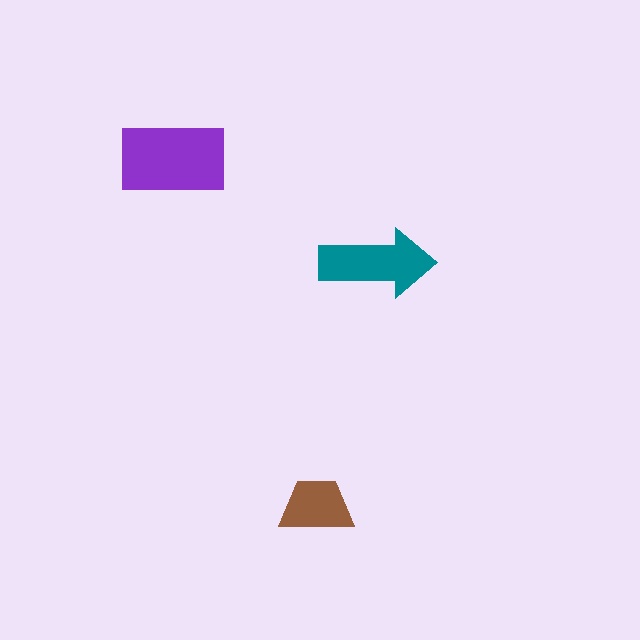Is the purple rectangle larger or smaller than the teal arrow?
Larger.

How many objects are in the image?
There are 3 objects in the image.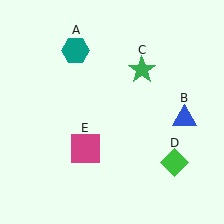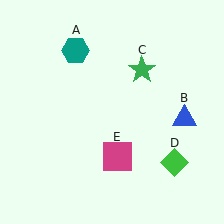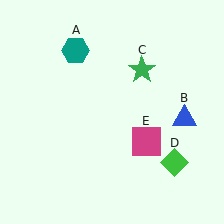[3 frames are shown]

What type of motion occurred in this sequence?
The magenta square (object E) rotated counterclockwise around the center of the scene.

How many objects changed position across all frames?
1 object changed position: magenta square (object E).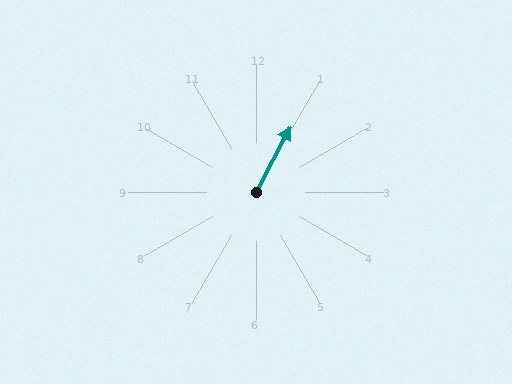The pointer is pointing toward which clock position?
Roughly 1 o'clock.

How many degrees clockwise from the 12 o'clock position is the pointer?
Approximately 28 degrees.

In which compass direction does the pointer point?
Northeast.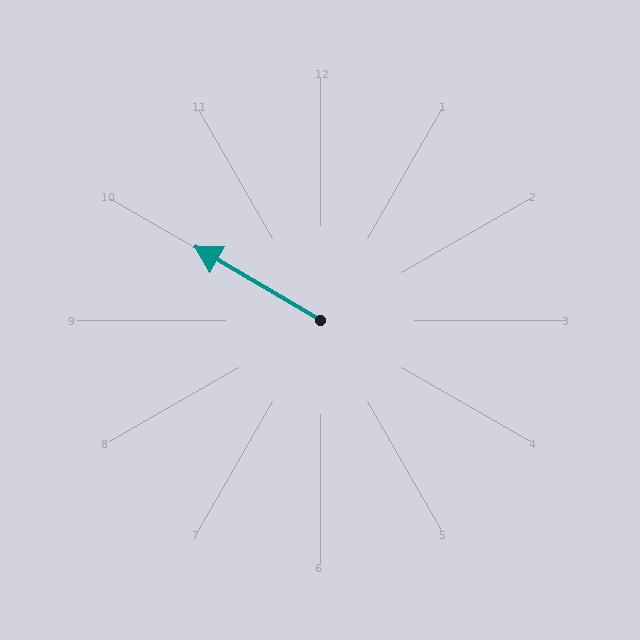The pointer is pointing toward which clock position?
Roughly 10 o'clock.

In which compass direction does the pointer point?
Northwest.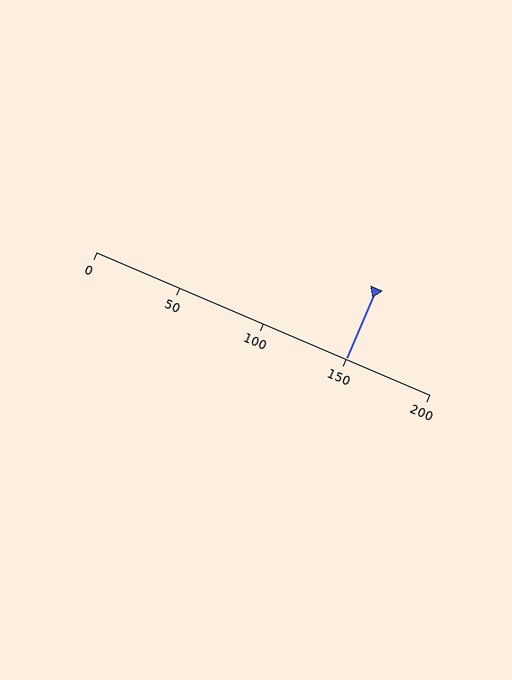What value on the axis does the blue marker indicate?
The marker indicates approximately 150.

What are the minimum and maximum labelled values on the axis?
The axis runs from 0 to 200.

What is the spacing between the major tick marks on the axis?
The major ticks are spaced 50 apart.